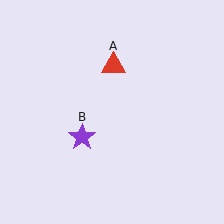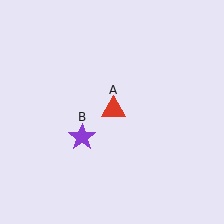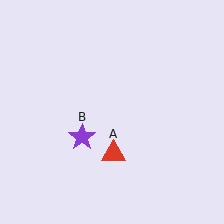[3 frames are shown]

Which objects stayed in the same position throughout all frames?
Purple star (object B) remained stationary.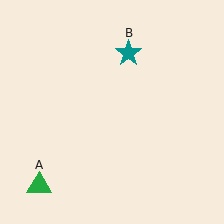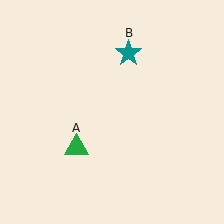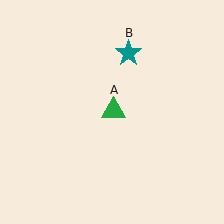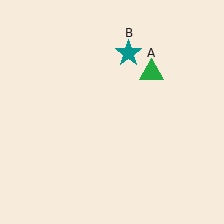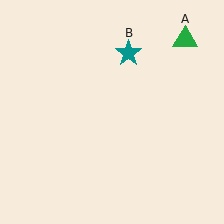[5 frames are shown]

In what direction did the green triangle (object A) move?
The green triangle (object A) moved up and to the right.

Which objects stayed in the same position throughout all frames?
Teal star (object B) remained stationary.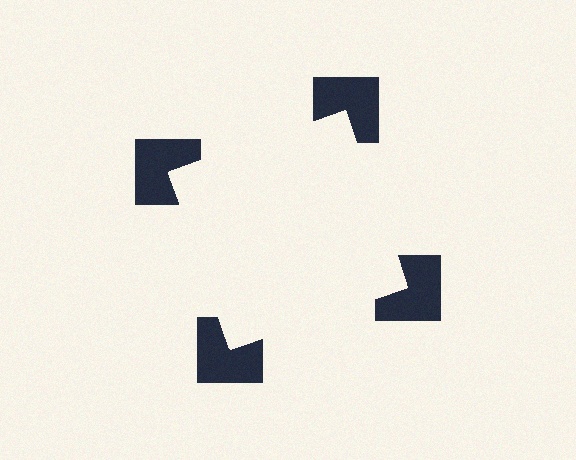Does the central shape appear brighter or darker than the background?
It typically appears slightly brighter than the background, even though no actual brightness change is drawn.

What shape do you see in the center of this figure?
An illusory square — its edges are inferred from the aligned wedge cuts in the notched squares, not physically drawn.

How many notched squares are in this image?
There are 4 — one at each vertex of the illusory square.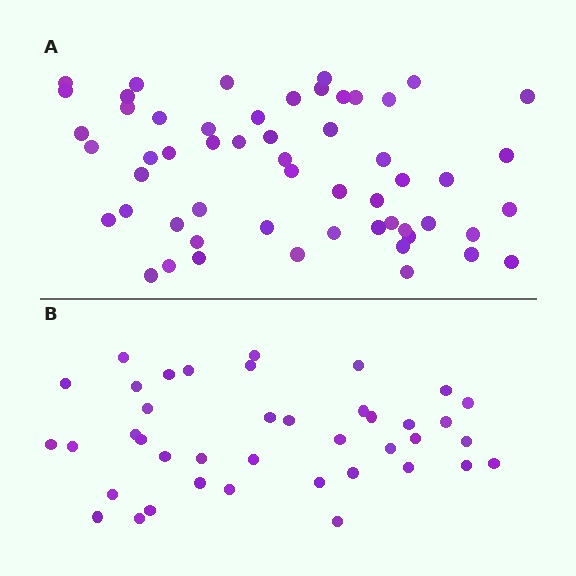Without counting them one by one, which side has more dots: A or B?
Region A (the top region) has more dots.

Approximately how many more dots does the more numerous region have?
Region A has approximately 15 more dots than region B.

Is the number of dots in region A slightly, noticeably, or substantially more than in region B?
Region A has noticeably more, but not dramatically so. The ratio is roughly 1.4 to 1.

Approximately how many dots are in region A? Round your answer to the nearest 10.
About 60 dots. (The exact count is 56, which rounds to 60.)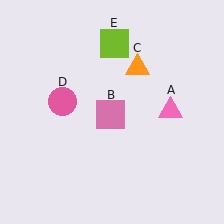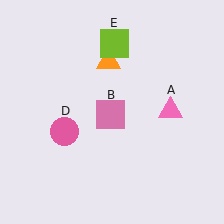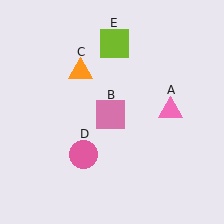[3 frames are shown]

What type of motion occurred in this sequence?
The orange triangle (object C), pink circle (object D) rotated counterclockwise around the center of the scene.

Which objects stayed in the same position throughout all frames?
Pink triangle (object A) and pink square (object B) and lime square (object E) remained stationary.